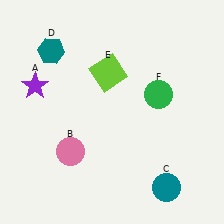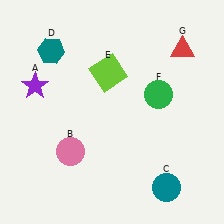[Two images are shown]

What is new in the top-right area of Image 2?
A red triangle (G) was added in the top-right area of Image 2.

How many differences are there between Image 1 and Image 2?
There is 1 difference between the two images.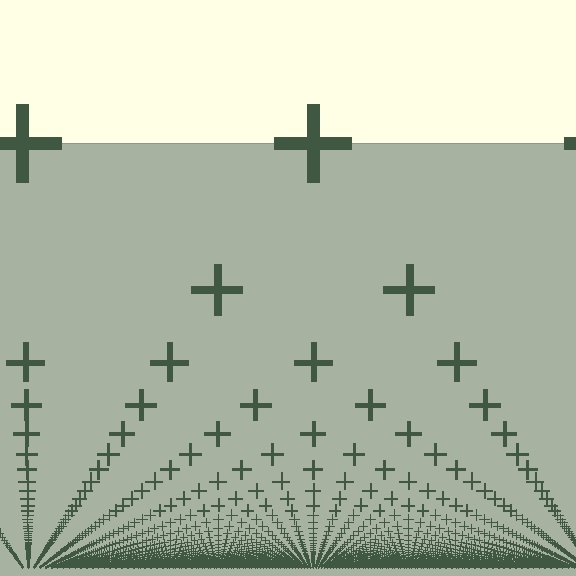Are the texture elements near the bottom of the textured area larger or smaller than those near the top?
Smaller. The gradient is inverted — elements near the bottom are smaller and denser.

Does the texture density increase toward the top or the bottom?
Density increases toward the bottom.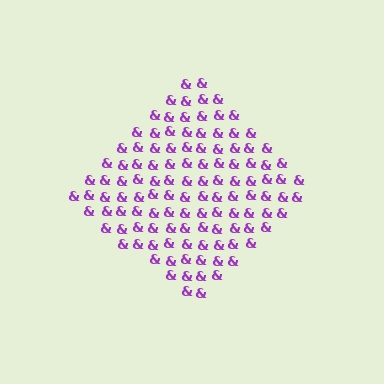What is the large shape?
The large shape is a diamond.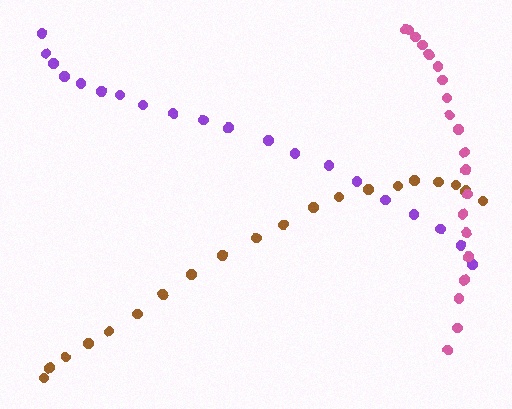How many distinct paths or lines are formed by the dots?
There are 3 distinct paths.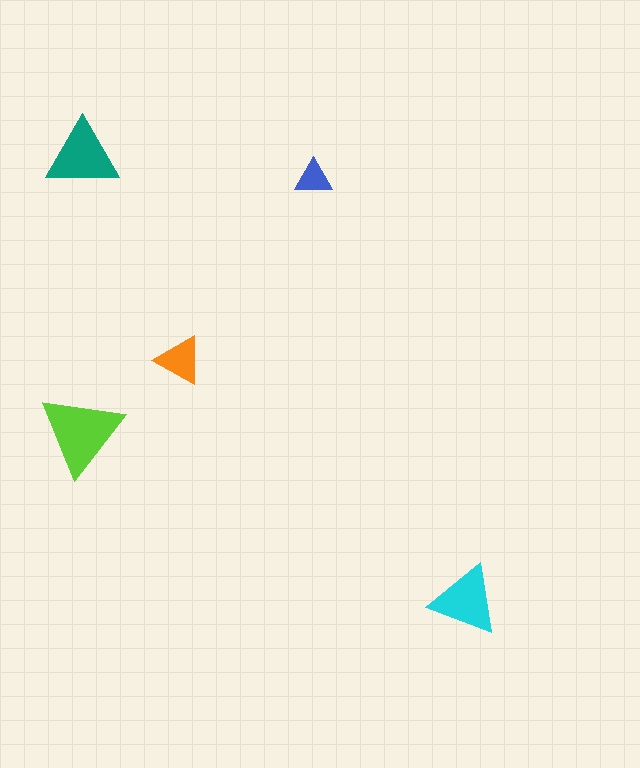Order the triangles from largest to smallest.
the lime one, the teal one, the cyan one, the orange one, the blue one.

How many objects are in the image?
There are 5 objects in the image.